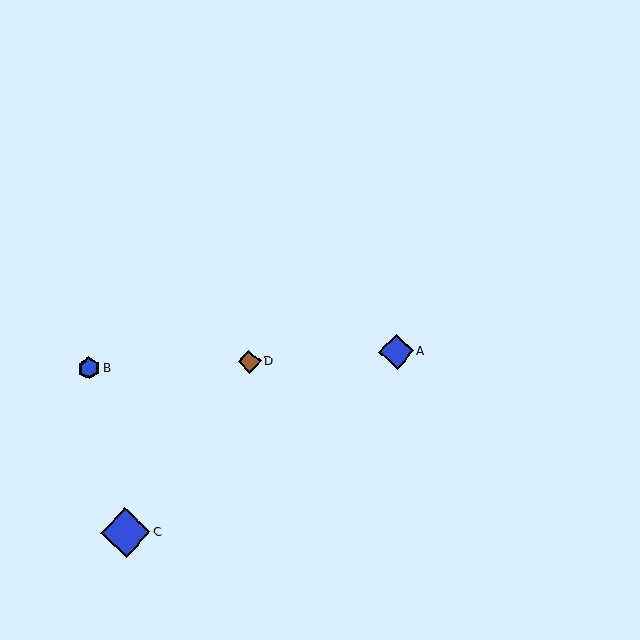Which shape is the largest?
The blue diamond (labeled C) is the largest.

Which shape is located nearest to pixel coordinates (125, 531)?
The blue diamond (labeled C) at (125, 533) is nearest to that location.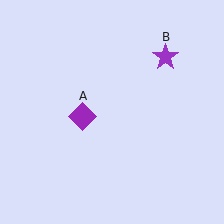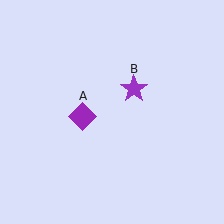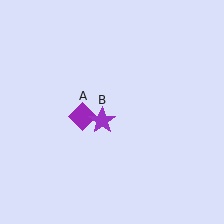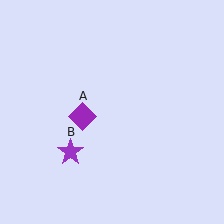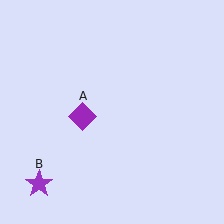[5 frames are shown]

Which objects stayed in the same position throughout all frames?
Purple diamond (object A) remained stationary.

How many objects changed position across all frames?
1 object changed position: purple star (object B).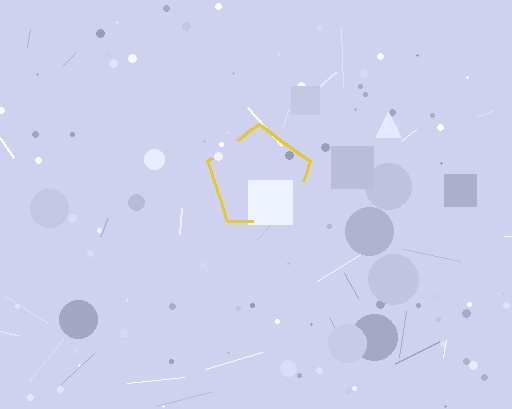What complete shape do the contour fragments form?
The contour fragments form a pentagon.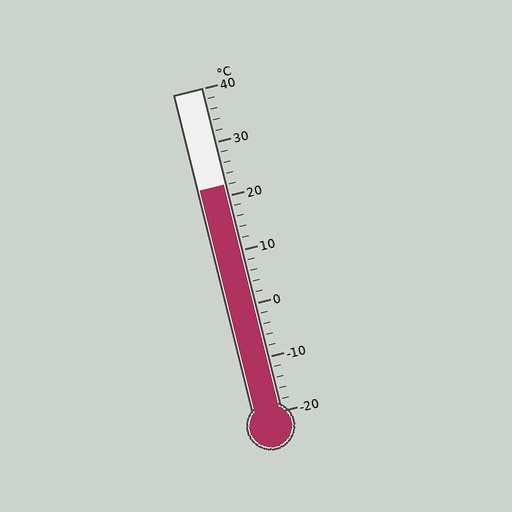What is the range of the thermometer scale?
The thermometer scale ranges from -20°C to 40°C.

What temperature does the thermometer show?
The thermometer shows approximately 22°C.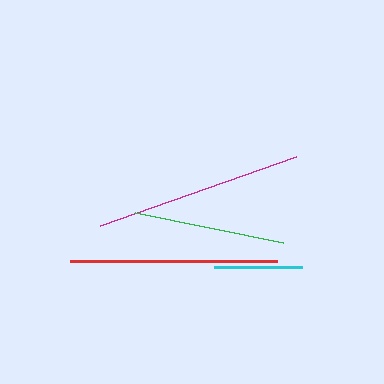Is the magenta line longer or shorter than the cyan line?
The magenta line is longer than the cyan line.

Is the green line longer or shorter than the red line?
The red line is longer than the green line.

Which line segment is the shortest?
The cyan line is the shortest at approximately 88 pixels.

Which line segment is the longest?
The red line is the longest at approximately 208 pixels.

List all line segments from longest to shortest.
From longest to shortest: red, magenta, green, cyan.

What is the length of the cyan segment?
The cyan segment is approximately 88 pixels long.